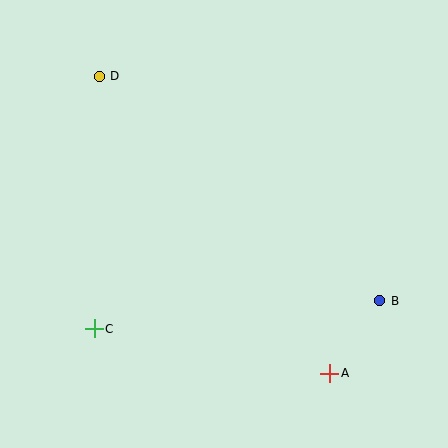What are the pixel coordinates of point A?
Point A is at (330, 373).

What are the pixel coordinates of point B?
Point B is at (380, 301).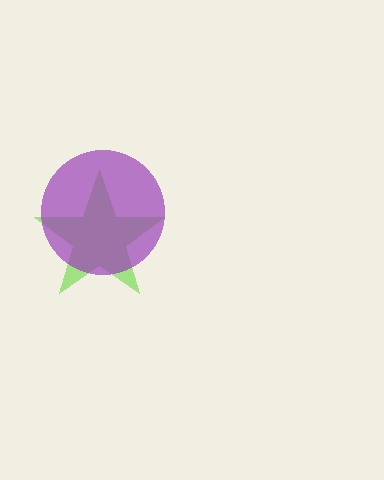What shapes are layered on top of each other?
The layered shapes are: a lime star, a purple circle.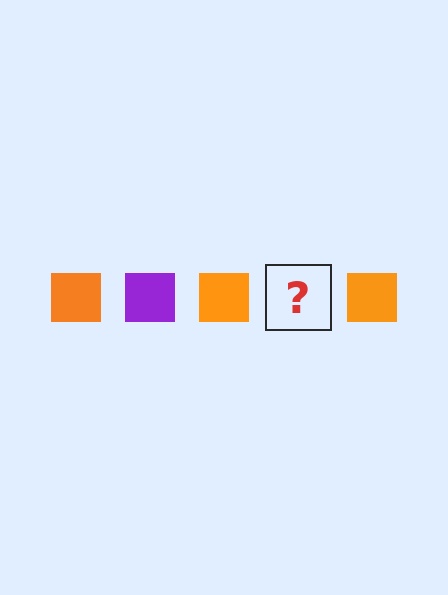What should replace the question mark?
The question mark should be replaced with a purple square.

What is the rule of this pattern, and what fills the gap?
The rule is that the pattern cycles through orange, purple squares. The gap should be filled with a purple square.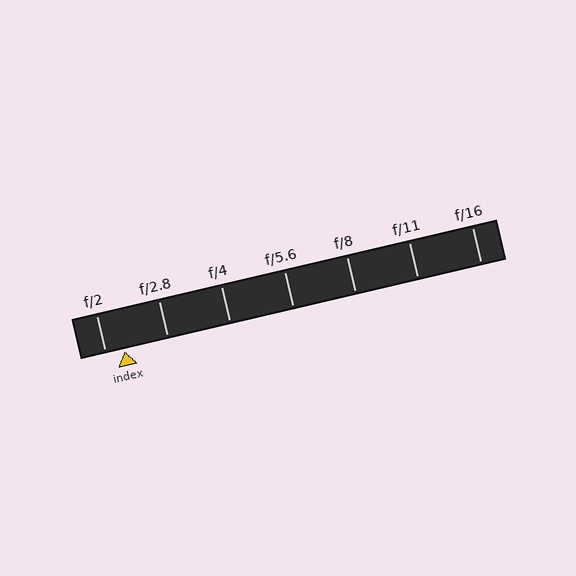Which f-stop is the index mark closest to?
The index mark is closest to f/2.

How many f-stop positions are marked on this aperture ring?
There are 7 f-stop positions marked.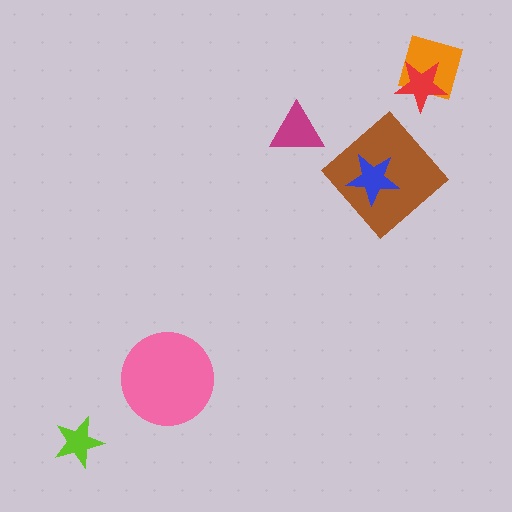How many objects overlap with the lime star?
0 objects overlap with the lime star.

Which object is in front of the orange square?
The red star is in front of the orange square.